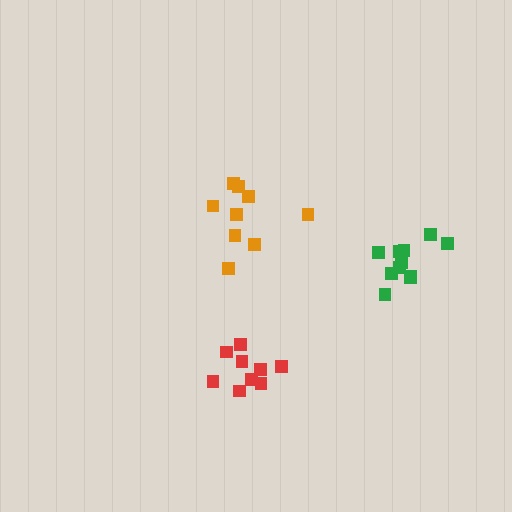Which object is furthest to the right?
The green cluster is rightmost.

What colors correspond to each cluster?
The clusters are colored: orange, green, red.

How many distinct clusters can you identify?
There are 3 distinct clusters.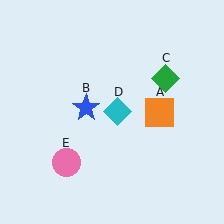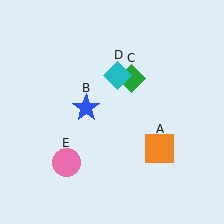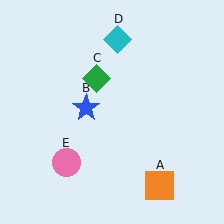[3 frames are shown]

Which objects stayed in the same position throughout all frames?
Blue star (object B) and pink circle (object E) remained stationary.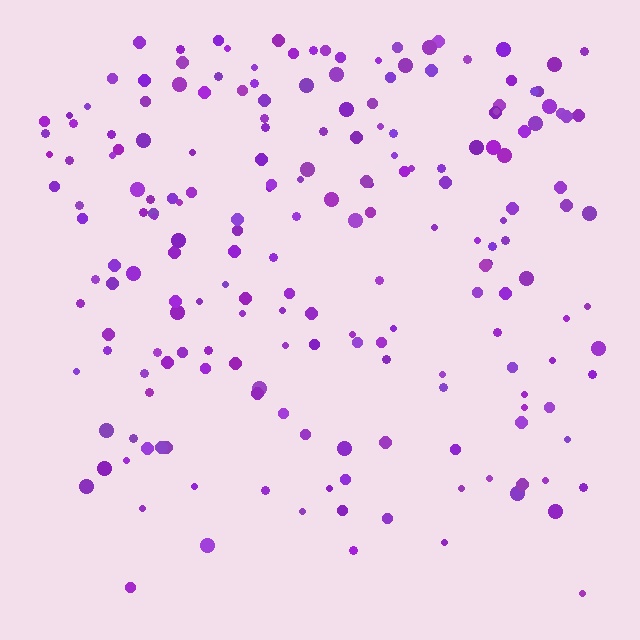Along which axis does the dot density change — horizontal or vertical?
Vertical.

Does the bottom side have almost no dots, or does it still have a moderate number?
Still a moderate number, just noticeably fewer than the top.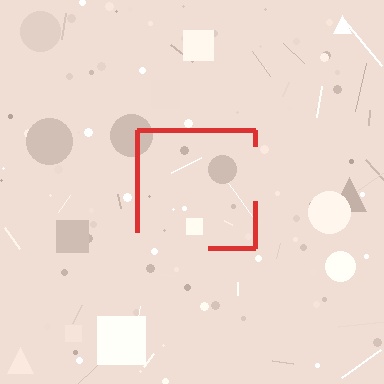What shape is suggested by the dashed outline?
The dashed outline suggests a square.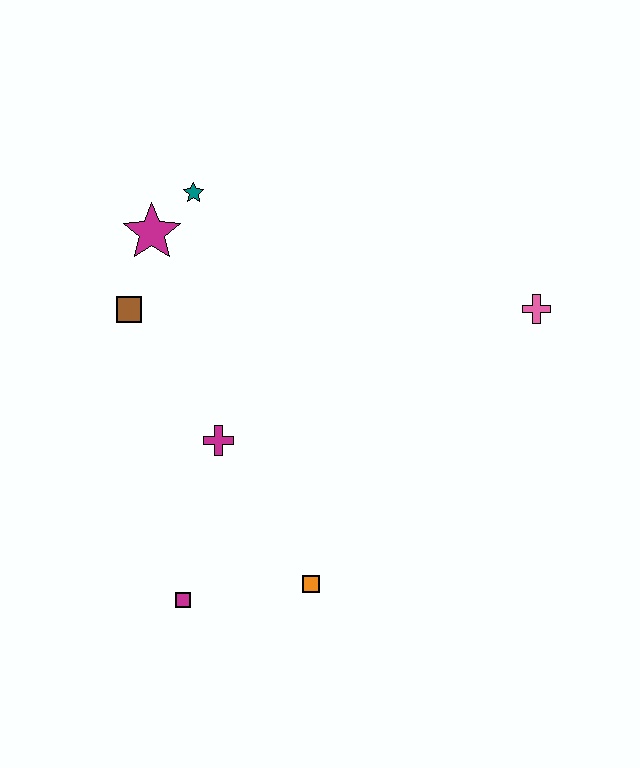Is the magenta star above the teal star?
No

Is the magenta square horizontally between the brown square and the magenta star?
No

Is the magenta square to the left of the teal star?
Yes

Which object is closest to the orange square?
The magenta square is closest to the orange square.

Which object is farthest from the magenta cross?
The pink cross is farthest from the magenta cross.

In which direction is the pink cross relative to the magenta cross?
The pink cross is to the right of the magenta cross.